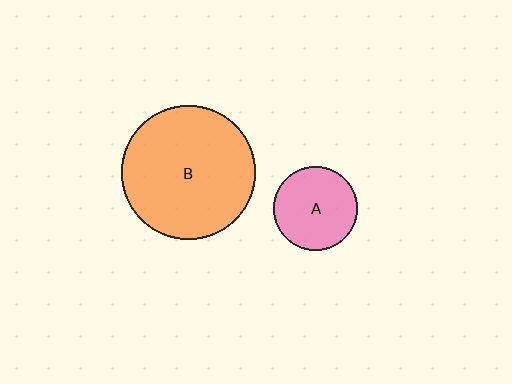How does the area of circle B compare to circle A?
Approximately 2.5 times.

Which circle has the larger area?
Circle B (orange).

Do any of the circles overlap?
No, none of the circles overlap.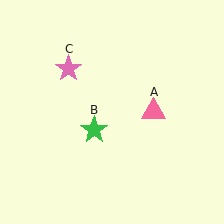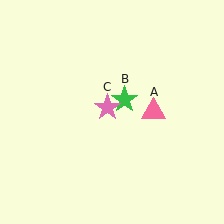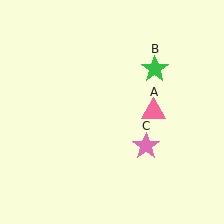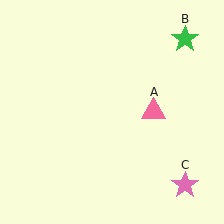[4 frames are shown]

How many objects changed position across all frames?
2 objects changed position: green star (object B), pink star (object C).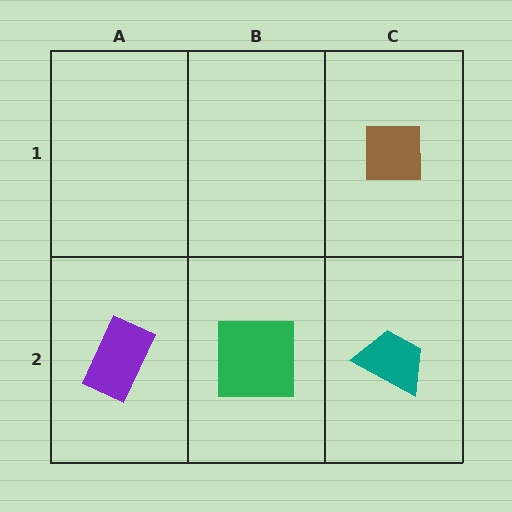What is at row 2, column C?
A teal trapezoid.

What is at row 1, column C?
A brown square.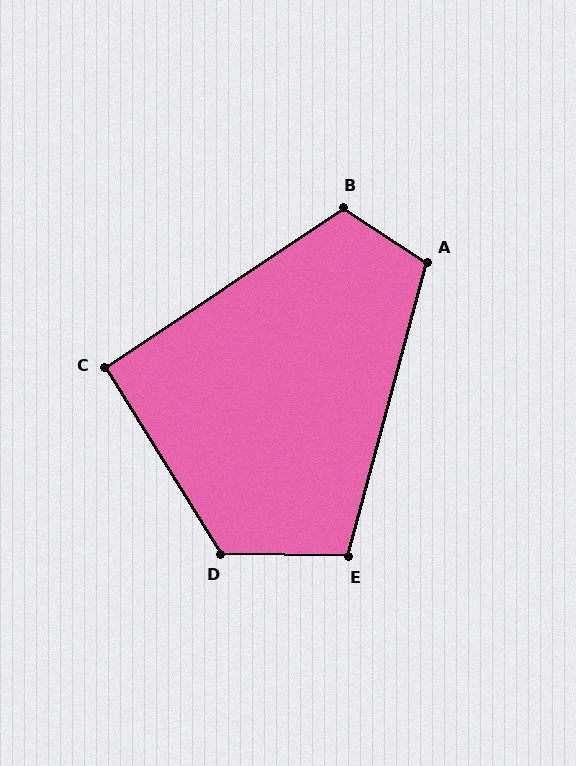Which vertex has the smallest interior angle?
C, at approximately 92 degrees.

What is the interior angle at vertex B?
Approximately 113 degrees (obtuse).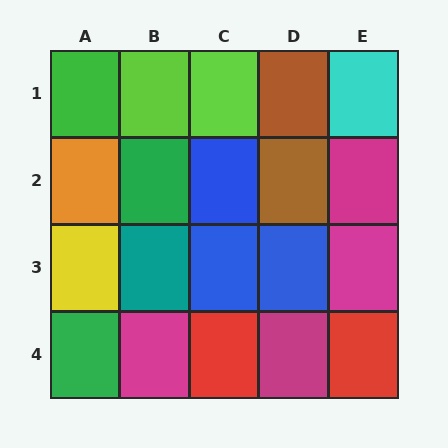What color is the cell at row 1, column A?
Green.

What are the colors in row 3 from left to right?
Yellow, teal, blue, blue, magenta.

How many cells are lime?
2 cells are lime.